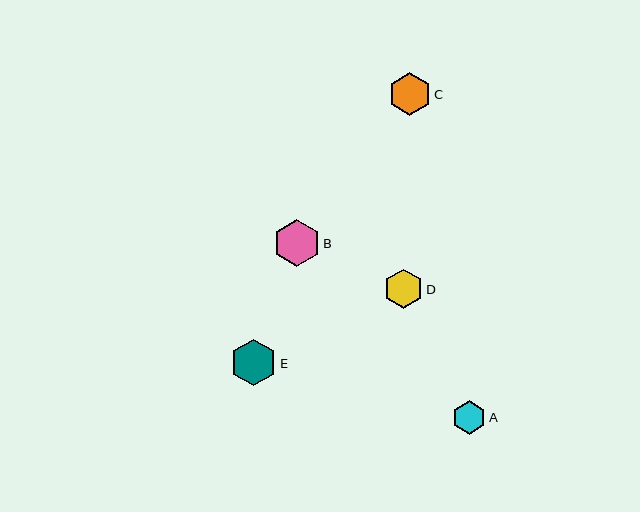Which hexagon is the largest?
Hexagon B is the largest with a size of approximately 47 pixels.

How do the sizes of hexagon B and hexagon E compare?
Hexagon B and hexagon E are approximately the same size.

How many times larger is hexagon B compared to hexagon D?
Hexagon B is approximately 1.2 times the size of hexagon D.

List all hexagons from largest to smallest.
From largest to smallest: B, E, C, D, A.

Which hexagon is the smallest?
Hexagon A is the smallest with a size of approximately 33 pixels.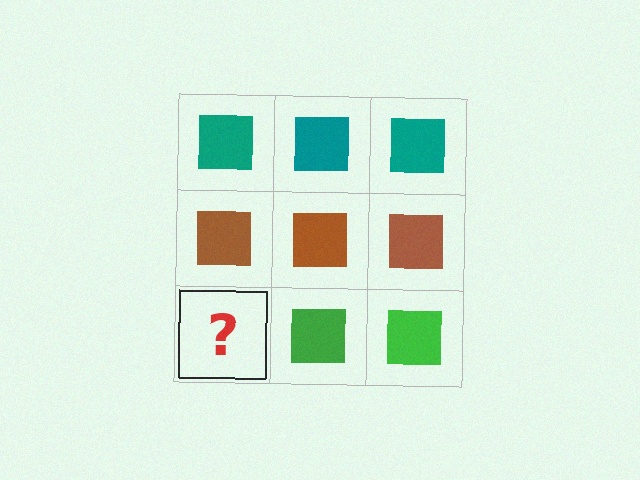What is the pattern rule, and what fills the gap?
The rule is that each row has a consistent color. The gap should be filled with a green square.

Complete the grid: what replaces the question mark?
The question mark should be replaced with a green square.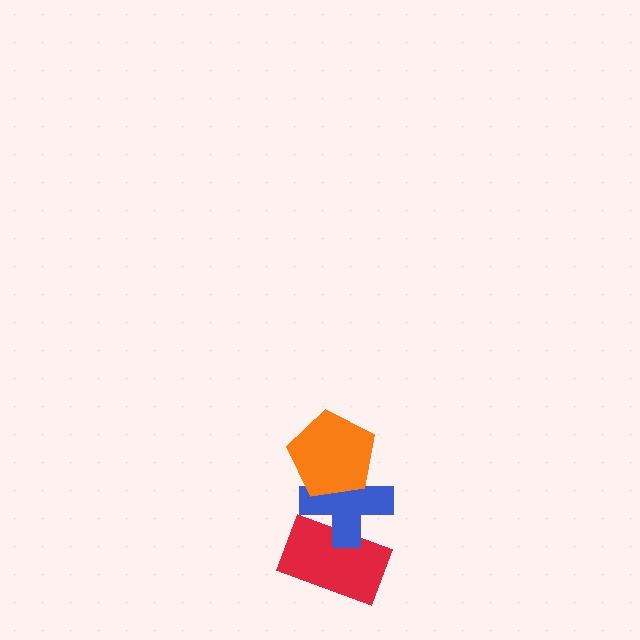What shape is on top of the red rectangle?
The blue cross is on top of the red rectangle.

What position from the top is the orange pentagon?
The orange pentagon is 1st from the top.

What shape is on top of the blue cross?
The orange pentagon is on top of the blue cross.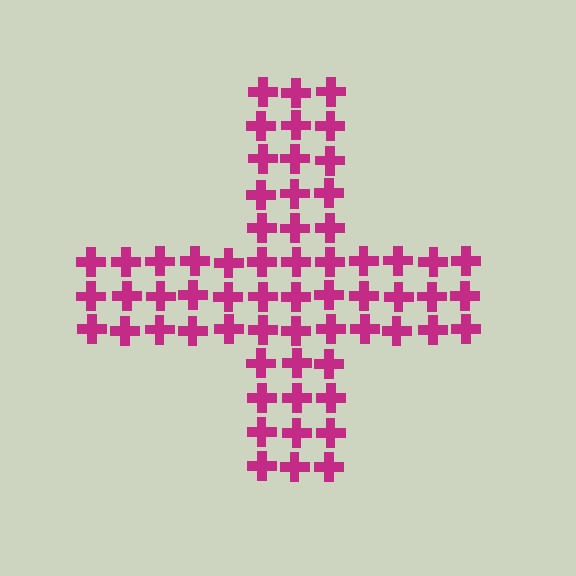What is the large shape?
The large shape is a cross.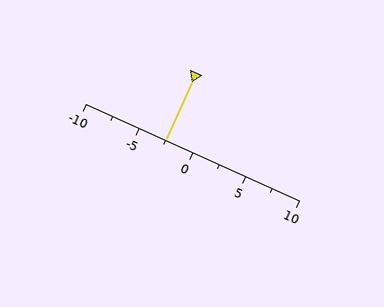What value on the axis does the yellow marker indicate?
The marker indicates approximately -2.5.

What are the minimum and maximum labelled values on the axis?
The axis runs from -10 to 10.